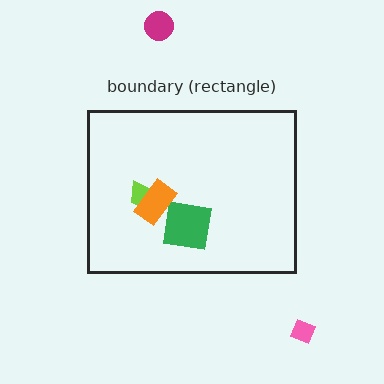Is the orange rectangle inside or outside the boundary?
Inside.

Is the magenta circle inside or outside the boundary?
Outside.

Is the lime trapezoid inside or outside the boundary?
Inside.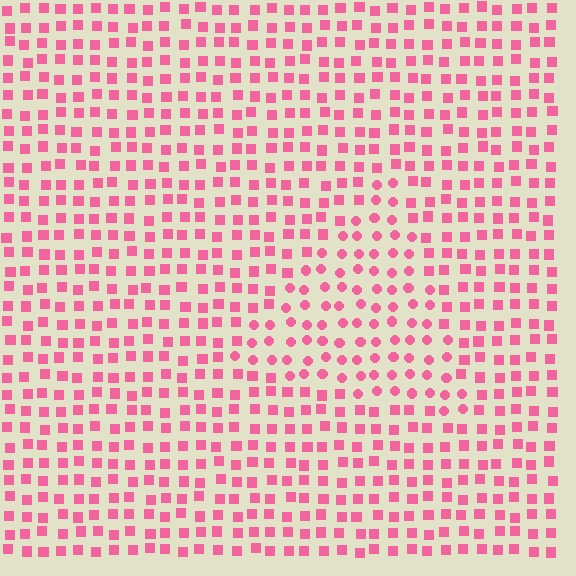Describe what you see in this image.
The image is filled with small pink elements arranged in a uniform grid. A triangle-shaped region contains circles, while the surrounding area contains squares. The boundary is defined purely by the change in element shape.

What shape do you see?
I see a triangle.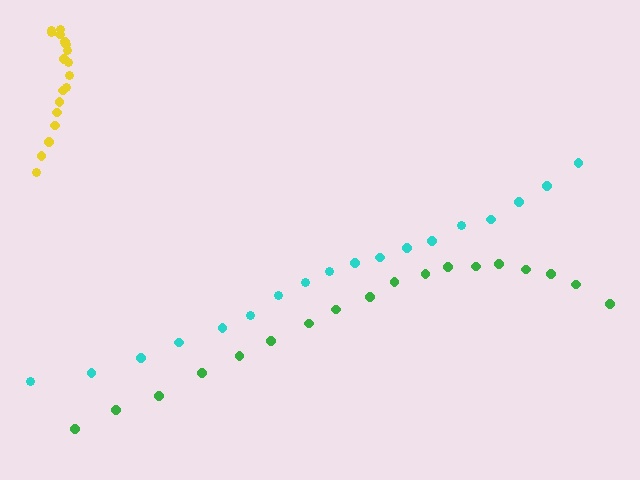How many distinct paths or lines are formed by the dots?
There are 3 distinct paths.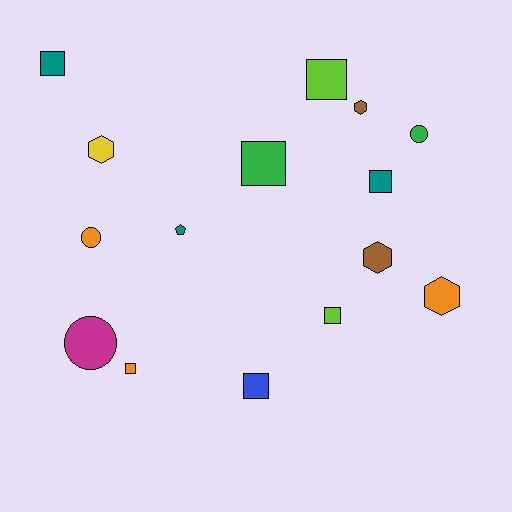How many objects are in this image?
There are 15 objects.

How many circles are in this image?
There are 3 circles.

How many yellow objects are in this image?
There is 1 yellow object.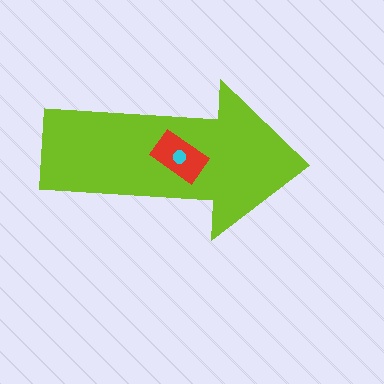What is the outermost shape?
The lime arrow.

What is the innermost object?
The cyan circle.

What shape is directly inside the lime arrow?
The red rectangle.